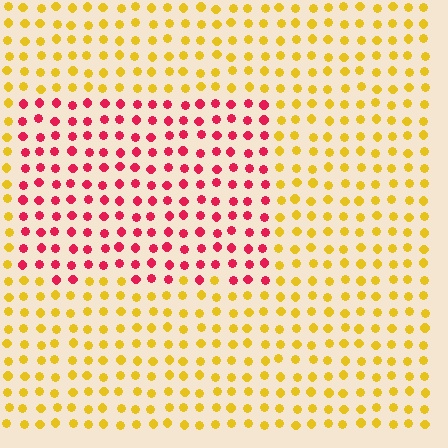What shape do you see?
I see a rectangle.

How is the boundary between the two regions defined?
The boundary is defined purely by a slight shift in hue (about 66 degrees). Spacing, size, and orientation are identical on both sides.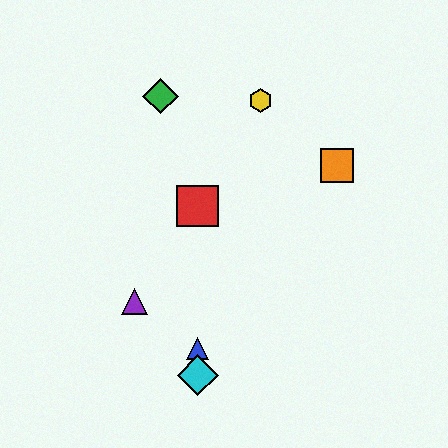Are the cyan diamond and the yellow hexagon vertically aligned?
No, the cyan diamond is at x≈198 and the yellow hexagon is at x≈260.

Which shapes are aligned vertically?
The red square, the blue triangle, the cyan diamond are aligned vertically.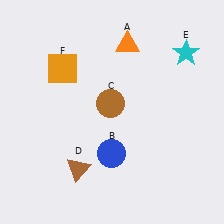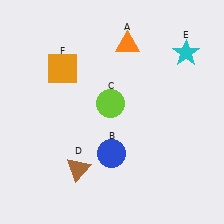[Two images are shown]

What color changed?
The circle (C) changed from brown in Image 1 to lime in Image 2.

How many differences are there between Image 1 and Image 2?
There is 1 difference between the two images.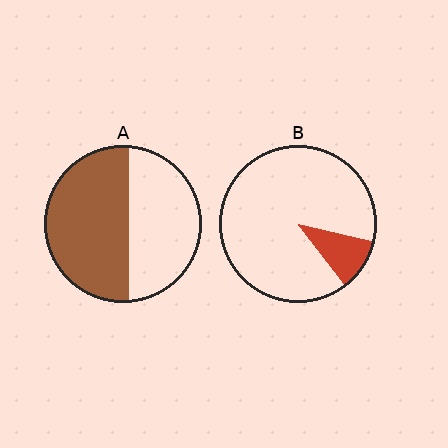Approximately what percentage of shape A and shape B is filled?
A is approximately 55% and B is approximately 10%.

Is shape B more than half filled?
No.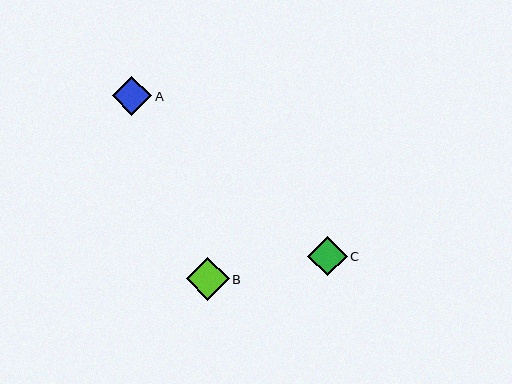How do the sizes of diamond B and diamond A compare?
Diamond B and diamond A are approximately the same size.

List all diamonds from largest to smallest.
From largest to smallest: B, C, A.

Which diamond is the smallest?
Diamond A is the smallest with a size of approximately 39 pixels.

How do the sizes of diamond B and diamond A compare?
Diamond B and diamond A are approximately the same size.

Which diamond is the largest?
Diamond B is the largest with a size of approximately 43 pixels.